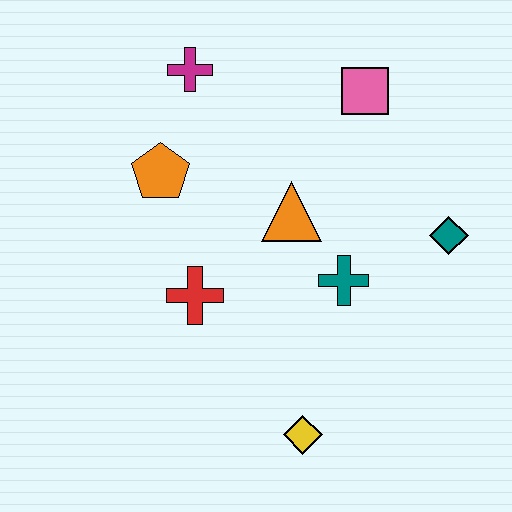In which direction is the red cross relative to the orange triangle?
The red cross is to the left of the orange triangle.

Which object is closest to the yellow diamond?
The teal cross is closest to the yellow diamond.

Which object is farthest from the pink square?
The yellow diamond is farthest from the pink square.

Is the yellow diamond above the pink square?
No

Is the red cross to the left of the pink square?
Yes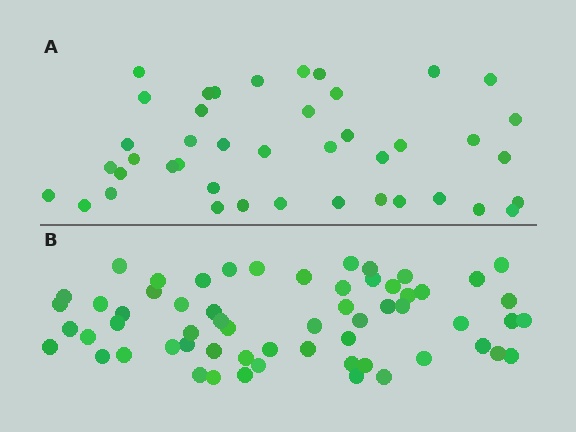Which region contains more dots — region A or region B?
Region B (the bottom region) has more dots.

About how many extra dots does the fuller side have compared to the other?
Region B has approximately 20 more dots than region A.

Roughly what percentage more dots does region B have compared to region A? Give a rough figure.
About 45% more.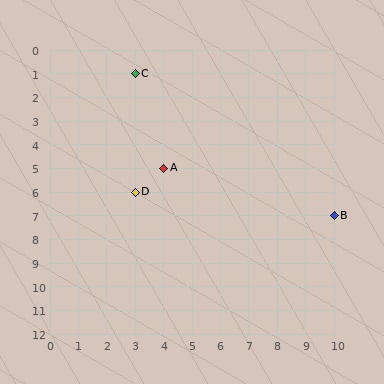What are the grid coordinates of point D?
Point D is at grid coordinates (3, 6).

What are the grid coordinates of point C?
Point C is at grid coordinates (3, 1).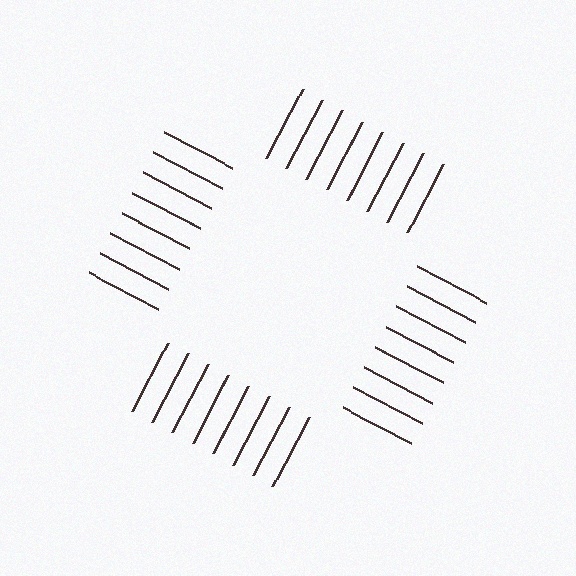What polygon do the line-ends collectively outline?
An illusory square — the line segments terminate on its edges but no continuous stroke is drawn.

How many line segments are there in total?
32 — 8 along each of the 4 edges.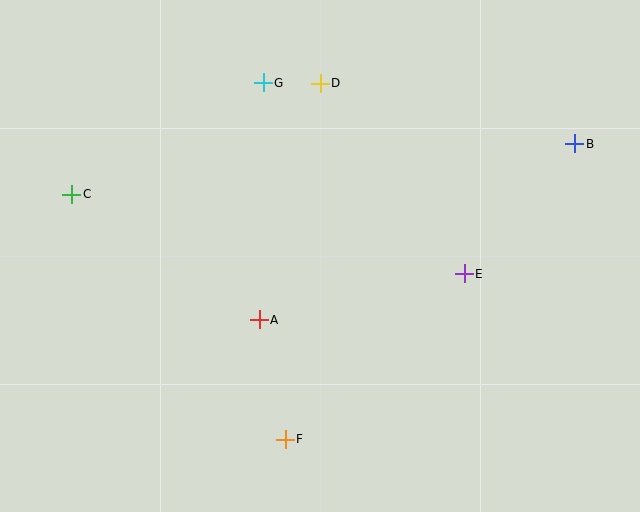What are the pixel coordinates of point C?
Point C is at (72, 194).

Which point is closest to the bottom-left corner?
Point F is closest to the bottom-left corner.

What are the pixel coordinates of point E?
Point E is at (464, 274).